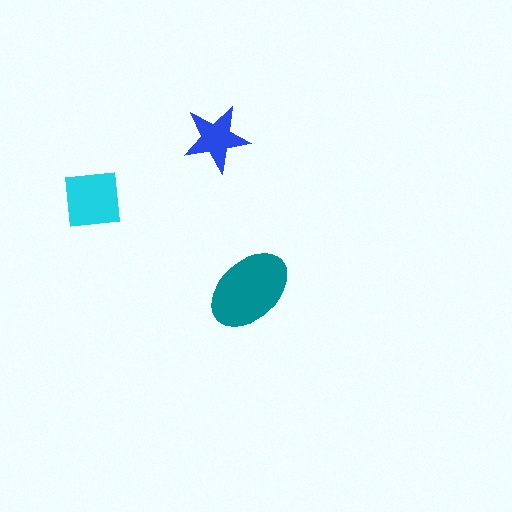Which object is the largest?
The teal ellipse.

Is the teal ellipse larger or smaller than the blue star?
Larger.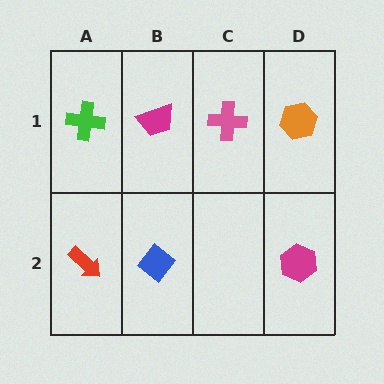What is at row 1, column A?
A green cross.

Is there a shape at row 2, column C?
No, that cell is empty.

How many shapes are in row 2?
3 shapes.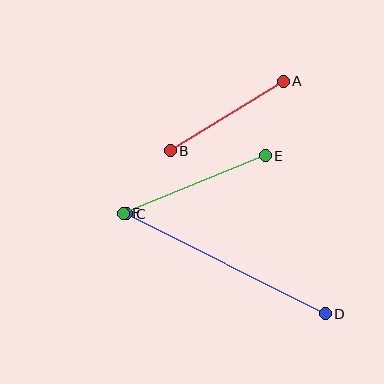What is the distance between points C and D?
The distance is approximately 222 pixels.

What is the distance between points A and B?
The distance is approximately 132 pixels.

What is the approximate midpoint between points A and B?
The midpoint is at approximately (227, 116) pixels.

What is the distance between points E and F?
The distance is approximately 154 pixels.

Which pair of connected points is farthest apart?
Points C and D are farthest apart.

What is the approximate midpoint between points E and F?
The midpoint is at approximately (194, 185) pixels.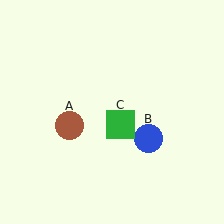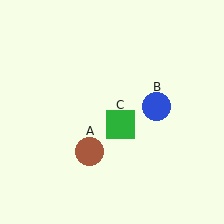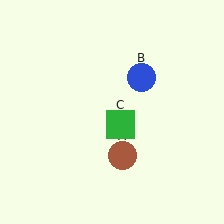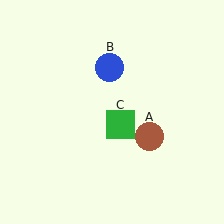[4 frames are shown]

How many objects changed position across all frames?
2 objects changed position: brown circle (object A), blue circle (object B).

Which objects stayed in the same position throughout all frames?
Green square (object C) remained stationary.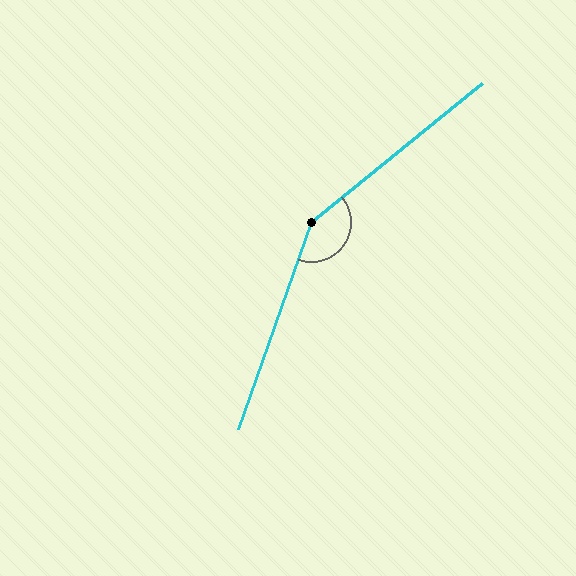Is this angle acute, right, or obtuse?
It is obtuse.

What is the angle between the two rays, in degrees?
Approximately 149 degrees.